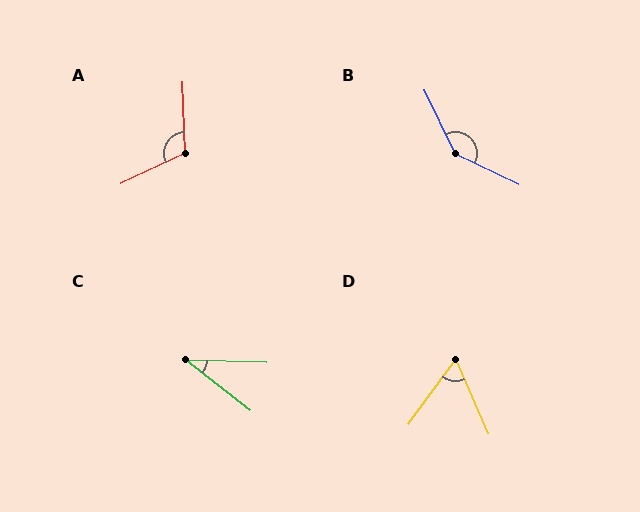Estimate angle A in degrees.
Approximately 113 degrees.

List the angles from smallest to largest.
C (36°), D (60°), A (113°), B (141°).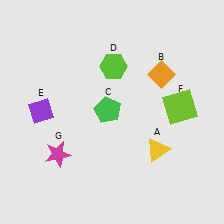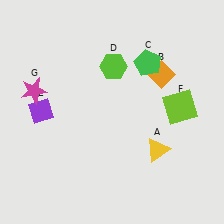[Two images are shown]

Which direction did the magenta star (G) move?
The magenta star (G) moved up.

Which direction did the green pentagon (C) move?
The green pentagon (C) moved up.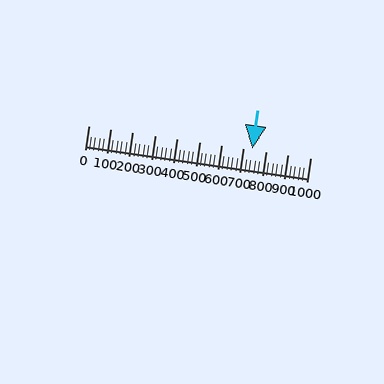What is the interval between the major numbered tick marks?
The major tick marks are spaced 100 units apart.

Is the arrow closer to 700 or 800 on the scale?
The arrow is closer to 700.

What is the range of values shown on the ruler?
The ruler shows values from 0 to 1000.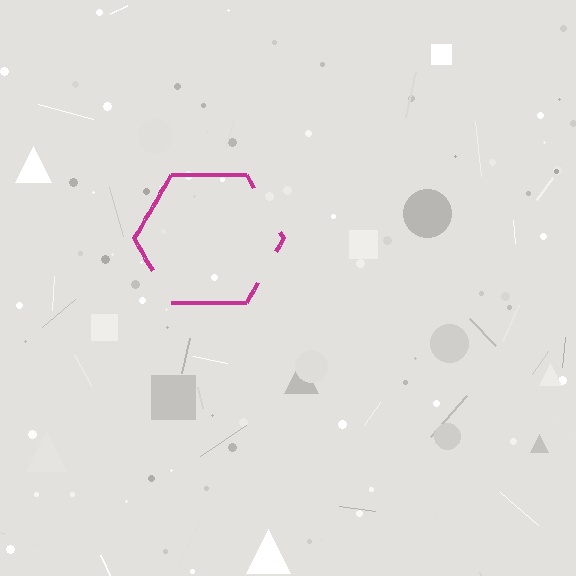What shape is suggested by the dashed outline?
The dashed outline suggests a hexagon.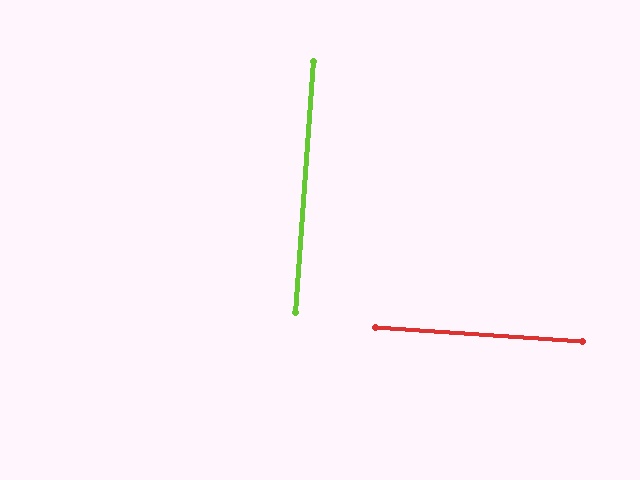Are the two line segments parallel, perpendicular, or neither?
Perpendicular — they meet at approximately 90°.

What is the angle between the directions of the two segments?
Approximately 90 degrees.